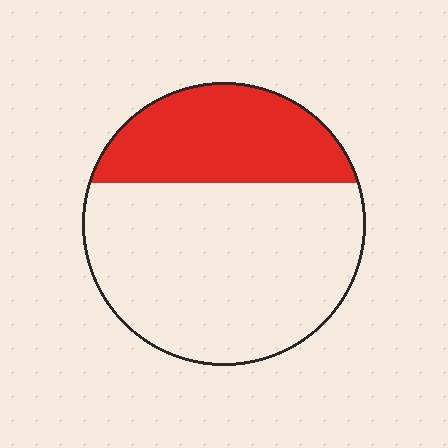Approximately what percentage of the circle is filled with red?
Approximately 30%.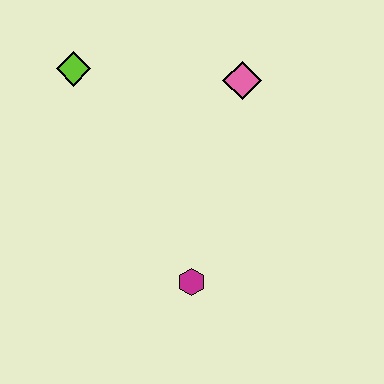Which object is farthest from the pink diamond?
The magenta hexagon is farthest from the pink diamond.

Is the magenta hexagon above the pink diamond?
No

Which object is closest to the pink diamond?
The lime diamond is closest to the pink diamond.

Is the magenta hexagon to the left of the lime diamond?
No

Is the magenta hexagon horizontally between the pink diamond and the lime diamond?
Yes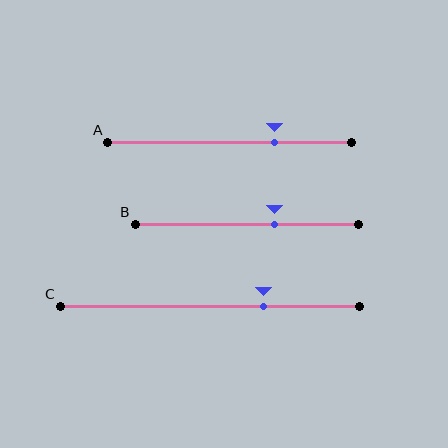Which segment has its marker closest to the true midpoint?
Segment B has its marker closest to the true midpoint.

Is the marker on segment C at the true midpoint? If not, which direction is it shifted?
No, the marker on segment C is shifted to the right by about 18% of the segment length.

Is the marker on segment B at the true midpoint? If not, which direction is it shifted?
No, the marker on segment B is shifted to the right by about 12% of the segment length.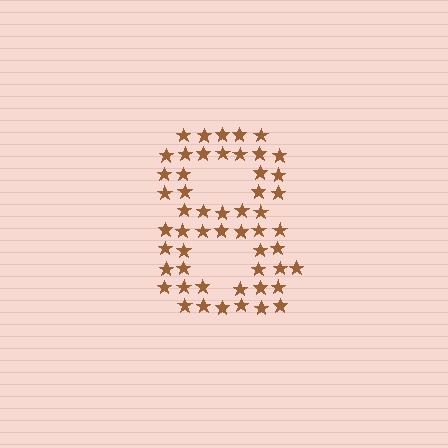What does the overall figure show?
The overall figure shows the digit 8.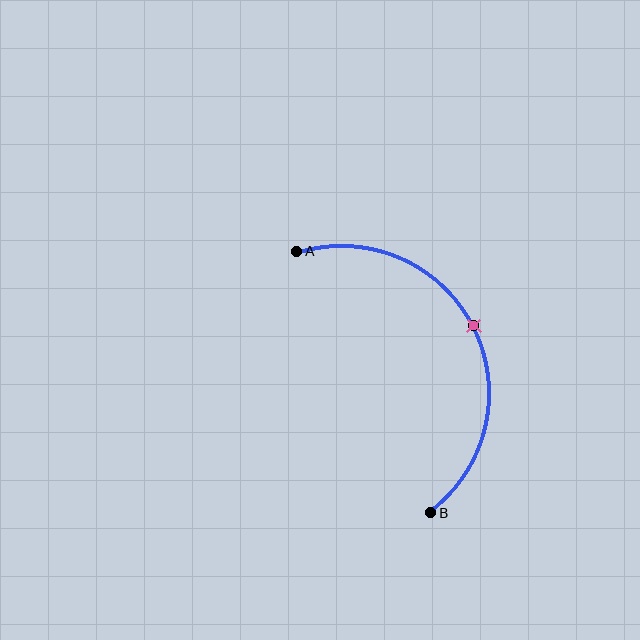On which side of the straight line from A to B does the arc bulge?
The arc bulges to the right of the straight line connecting A and B.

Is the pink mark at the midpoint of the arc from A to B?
Yes. The pink mark lies on the arc at equal arc-length from both A and B — it is the arc midpoint.